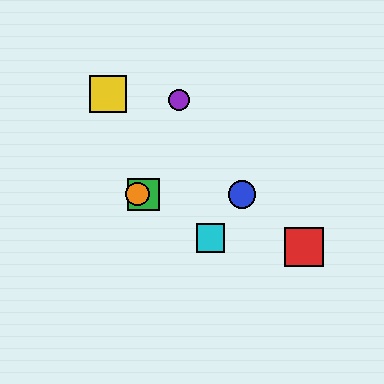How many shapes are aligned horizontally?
3 shapes (the blue circle, the green square, the orange circle) are aligned horizontally.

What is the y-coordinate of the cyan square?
The cyan square is at y≈238.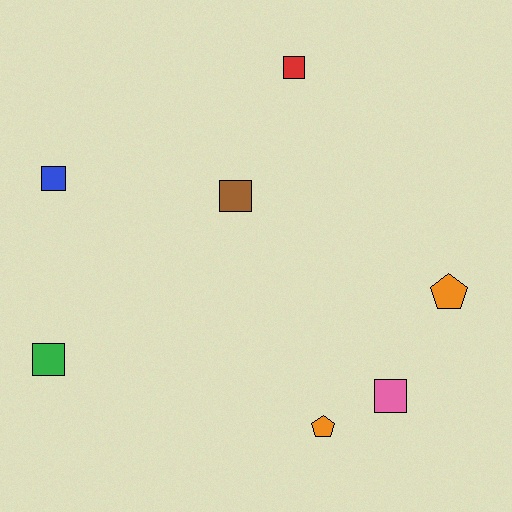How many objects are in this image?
There are 7 objects.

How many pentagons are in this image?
There are 2 pentagons.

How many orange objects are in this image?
There are 2 orange objects.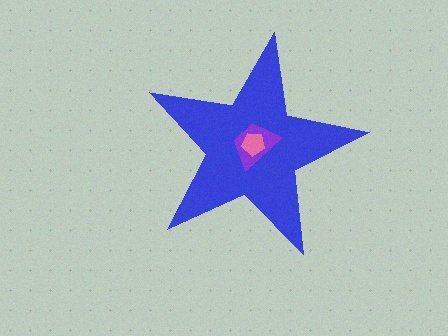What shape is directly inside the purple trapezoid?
The pink pentagon.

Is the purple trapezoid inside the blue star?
Yes.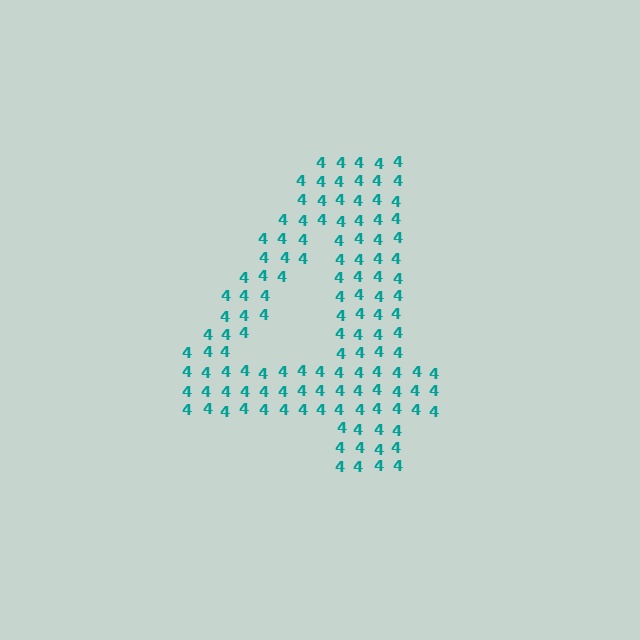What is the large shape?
The large shape is the digit 4.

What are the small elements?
The small elements are digit 4's.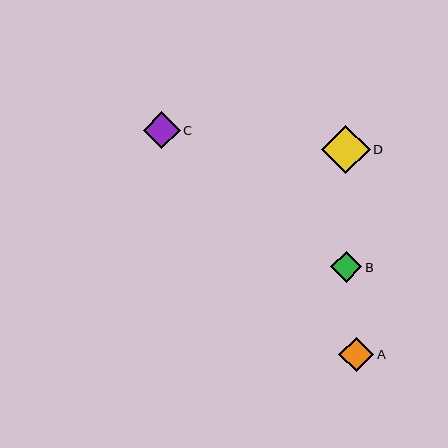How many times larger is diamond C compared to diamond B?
Diamond C is approximately 1.2 times the size of diamond B.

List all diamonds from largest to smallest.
From largest to smallest: D, C, A, B.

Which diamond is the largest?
Diamond D is the largest with a size of approximately 48 pixels.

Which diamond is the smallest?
Diamond B is the smallest with a size of approximately 31 pixels.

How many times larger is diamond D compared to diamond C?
Diamond D is approximately 1.3 times the size of diamond C.